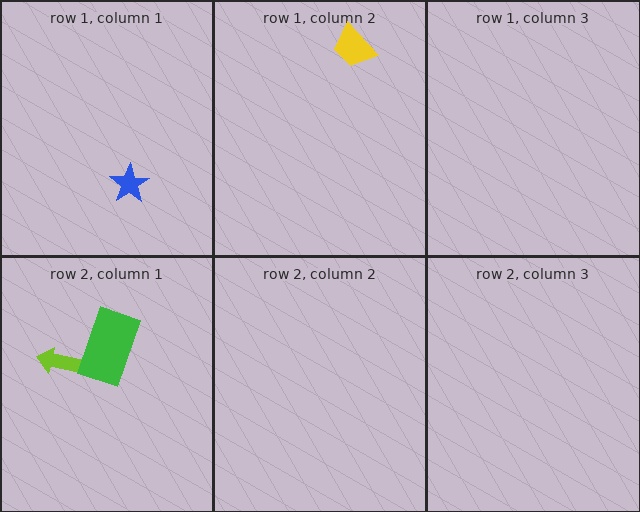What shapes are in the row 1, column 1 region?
The blue star.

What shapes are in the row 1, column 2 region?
The yellow trapezoid.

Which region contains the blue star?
The row 1, column 1 region.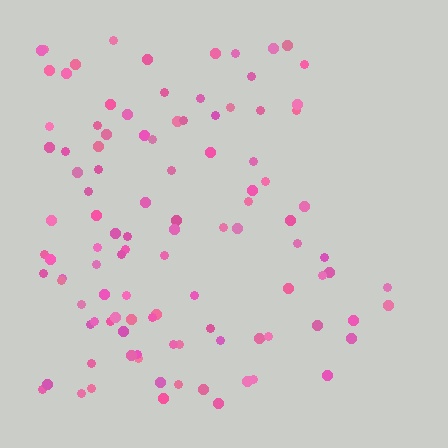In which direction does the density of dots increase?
From right to left, with the left side densest.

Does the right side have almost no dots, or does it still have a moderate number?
Still a moderate number, just noticeably fewer than the left.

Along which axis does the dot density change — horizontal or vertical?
Horizontal.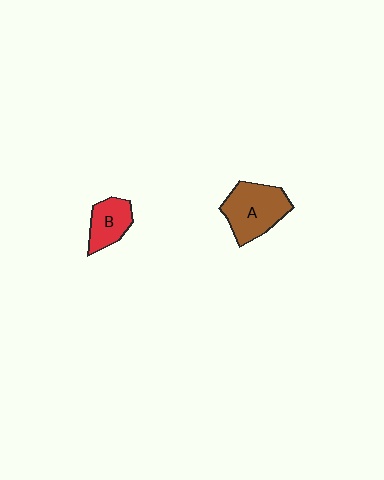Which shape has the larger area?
Shape A (brown).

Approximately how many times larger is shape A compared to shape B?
Approximately 1.6 times.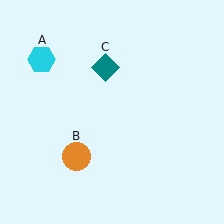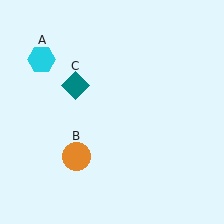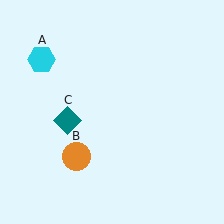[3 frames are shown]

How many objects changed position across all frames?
1 object changed position: teal diamond (object C).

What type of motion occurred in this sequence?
The teal diamond (object C) rotated counterclockwise around the center of the scene.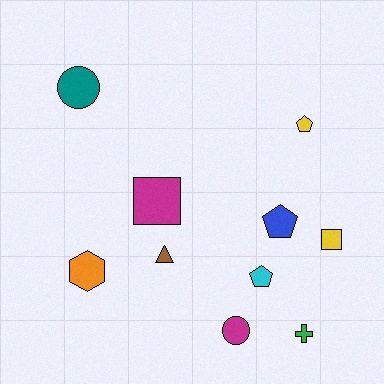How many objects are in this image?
There are 10 objects.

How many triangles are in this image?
There is 1 triangle.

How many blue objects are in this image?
There is 1 blue object.